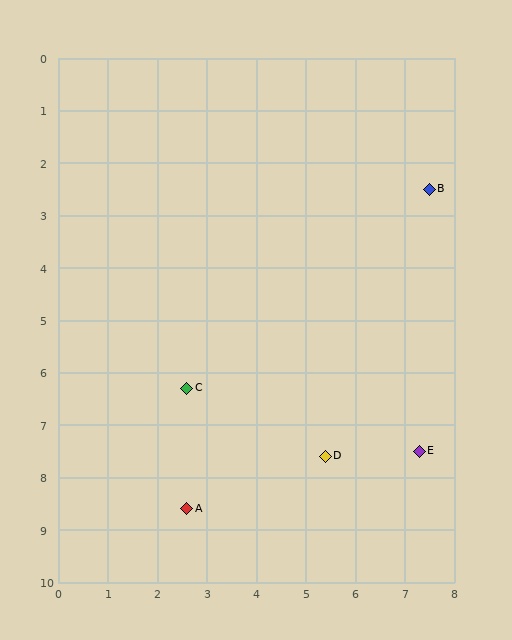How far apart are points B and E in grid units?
Points B and E are about 5.0 grid units apart.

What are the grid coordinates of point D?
Point D is at approximately (5.4, 7.6).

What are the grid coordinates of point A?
Point A is at approximately (2.6, 8.6).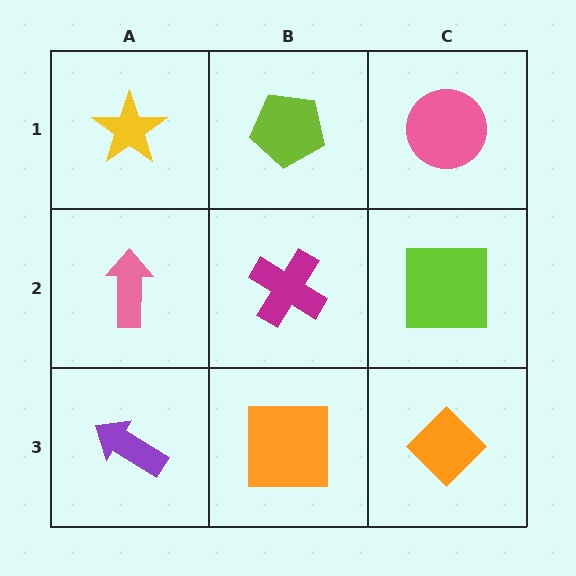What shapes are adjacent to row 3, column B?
A magenta cross (row 2, column B), a purple arrow (row 3, column A), an orange diamond (row 3, column C).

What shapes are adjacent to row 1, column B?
A magenta cross (row 2, column B), a yellow star (row 1, column A), a pink circle (row 1, column C).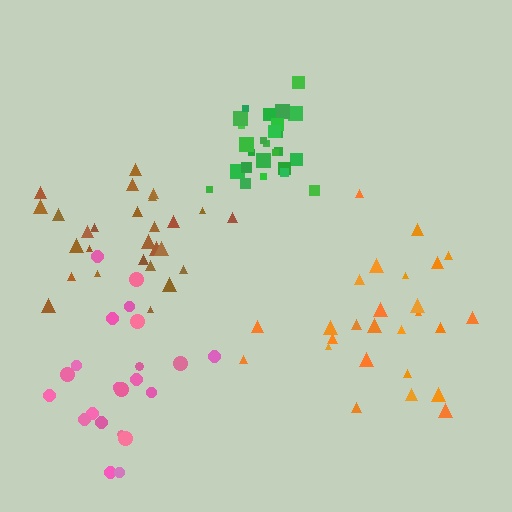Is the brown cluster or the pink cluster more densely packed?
Brown.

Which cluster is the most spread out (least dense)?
Orange.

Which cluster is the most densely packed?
Green.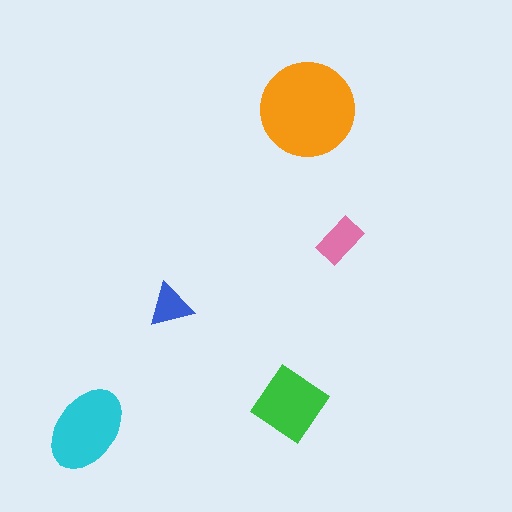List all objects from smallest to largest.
The blue triangle, the pink rectangle, the green diamond, the cyan ellipse, the orange circle.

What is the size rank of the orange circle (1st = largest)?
1st.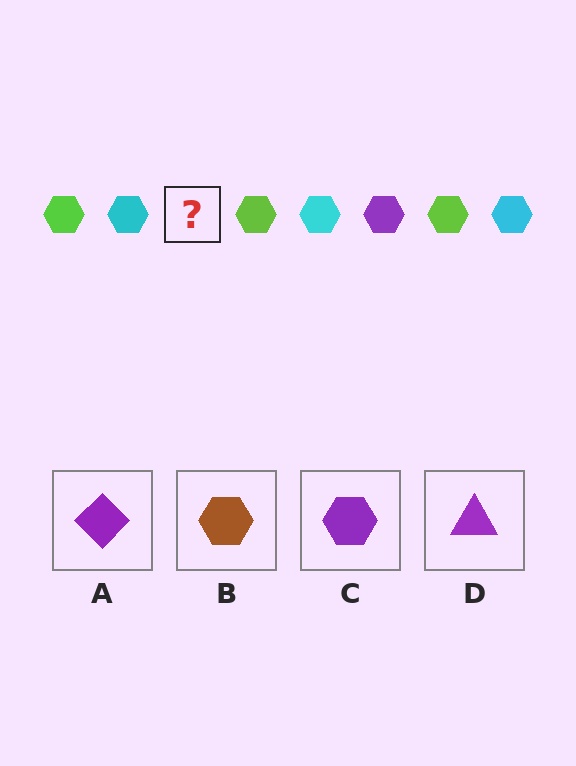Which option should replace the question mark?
Option C.